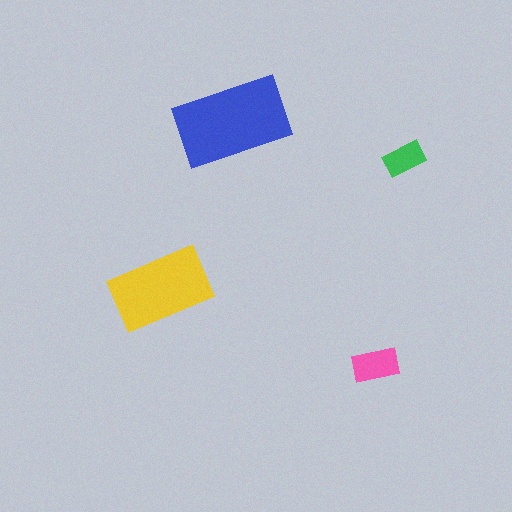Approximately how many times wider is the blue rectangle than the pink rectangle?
About 2.5 times wider.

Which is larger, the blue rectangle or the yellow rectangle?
The blue one.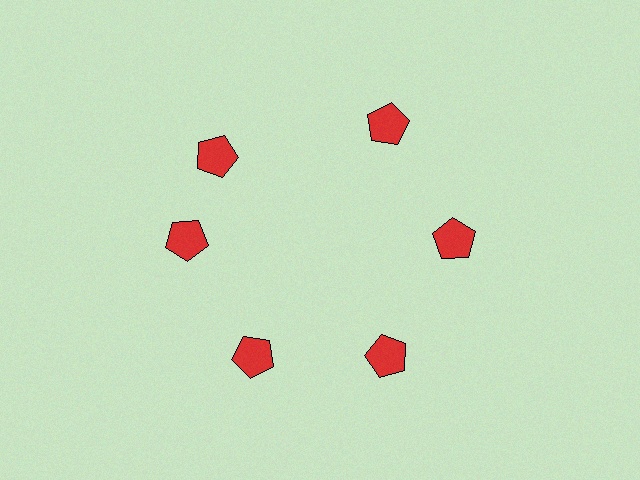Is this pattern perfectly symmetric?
No. The 6 red pentagons are arranged in a ring, but one element near the 11 o'clock position is rotated out of alignment along the ring, breaking the 6-fold rotational symmetry.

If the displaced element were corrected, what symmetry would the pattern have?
It would have 6-fold rotational symmetry — the pattern would map onto itself every 60 degrees.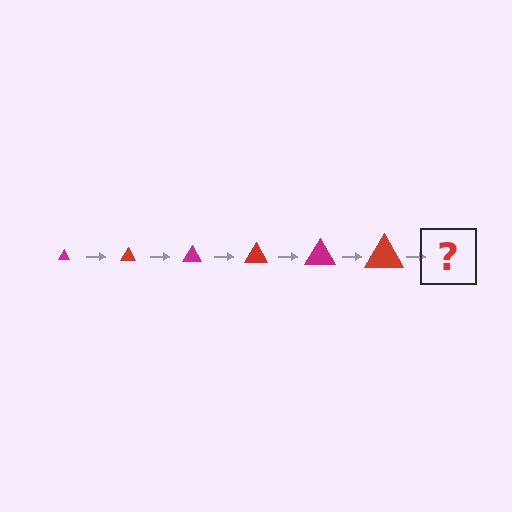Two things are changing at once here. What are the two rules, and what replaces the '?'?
The two rules are that the triangle grows larger each step and the color cycles through magenta and red. The '?' should be a magenta triangle, larger than the previous one.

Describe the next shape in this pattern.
It should be a magenta triangle, larger than the previous one.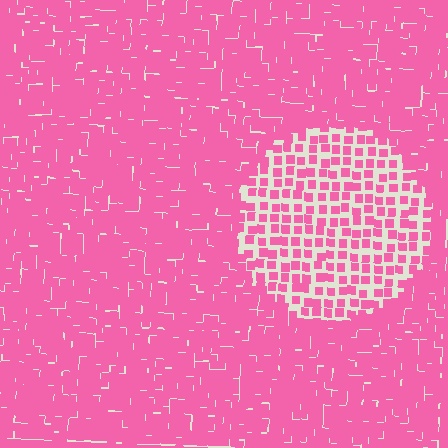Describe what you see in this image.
The image contains small pink elements arranged at two different densities. A circle-shaped region is visible where the elements are less densely packed than the surrounding area.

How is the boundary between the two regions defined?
The boundary is defined by a change in element density (approximately 2.3x ratio). All elements are the same color, size, and shape.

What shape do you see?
I see a circle.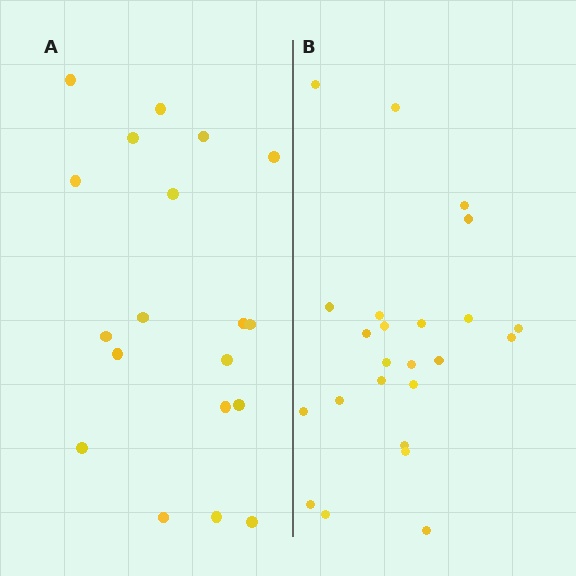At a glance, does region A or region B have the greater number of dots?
Region B (the right region) has more dots.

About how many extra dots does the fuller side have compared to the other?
Region B has about 5 more dots than region A.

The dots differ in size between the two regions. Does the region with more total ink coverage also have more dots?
No. Region A has more total ink coverage because its dots are larger, but region B actually contains more individual dots. Total area can be misleading — the number of items is what matters here.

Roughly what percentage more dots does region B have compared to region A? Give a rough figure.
About 25% more.